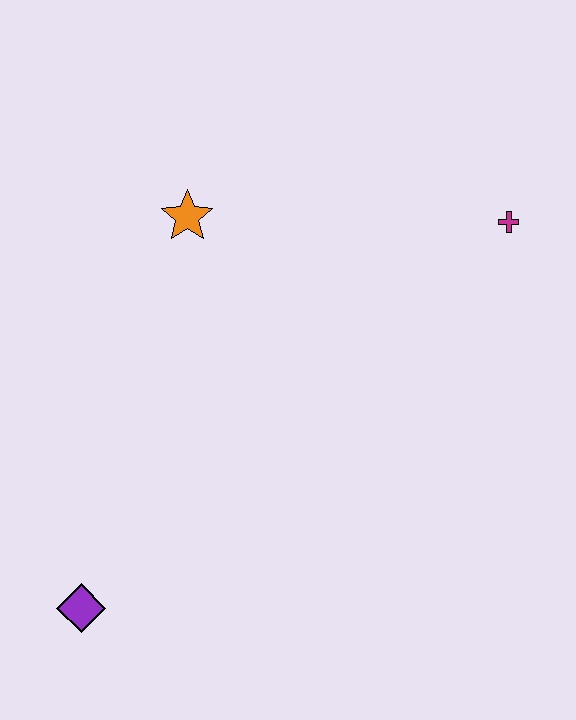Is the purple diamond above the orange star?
No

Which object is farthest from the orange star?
The purple diamond is farthest from the orange star.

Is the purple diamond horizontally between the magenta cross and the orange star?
No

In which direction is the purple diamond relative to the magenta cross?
The purple diamond is to the left of the magenta cross.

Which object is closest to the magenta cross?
The orange star is closest to the magenta cross.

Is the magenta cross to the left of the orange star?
No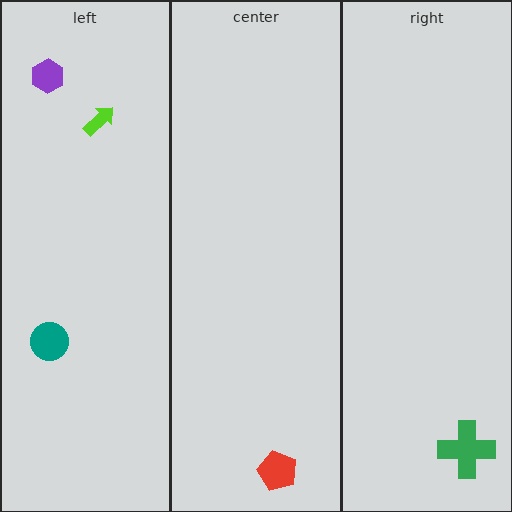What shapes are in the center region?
The red pentagon.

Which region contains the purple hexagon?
The left region.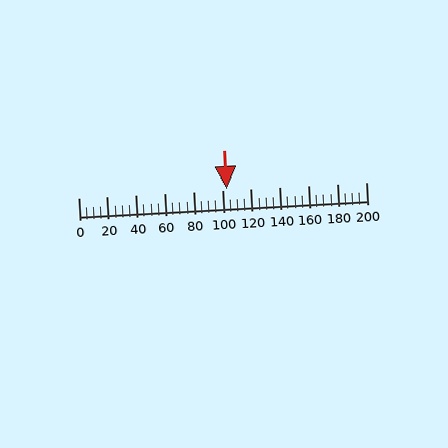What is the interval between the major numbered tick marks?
The major tick marks are spaced 20 units apart.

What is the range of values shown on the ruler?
The ruler shows values from 0 to 200.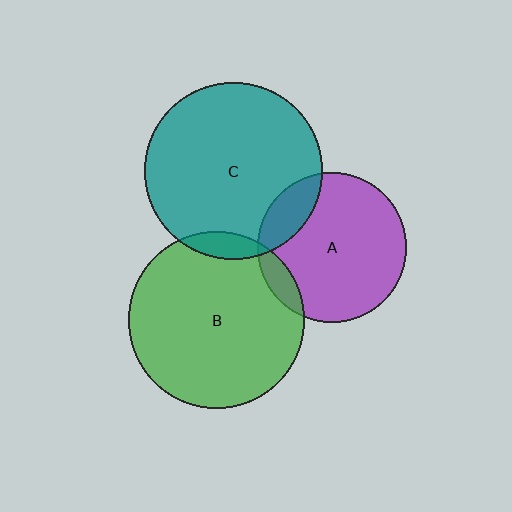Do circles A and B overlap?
Yes.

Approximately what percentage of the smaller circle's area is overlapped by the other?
Approximately 10%.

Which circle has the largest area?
Circle C (teal).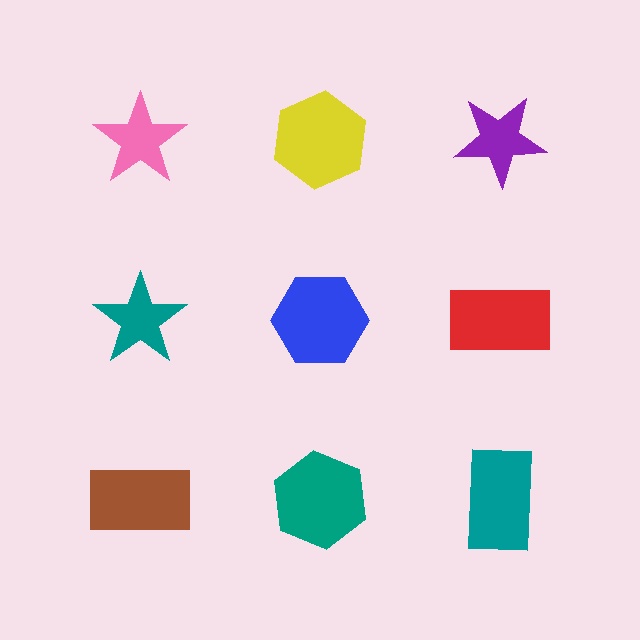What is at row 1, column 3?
A purple star.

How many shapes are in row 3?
3 shapes.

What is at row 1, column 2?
A yellow hexagon.